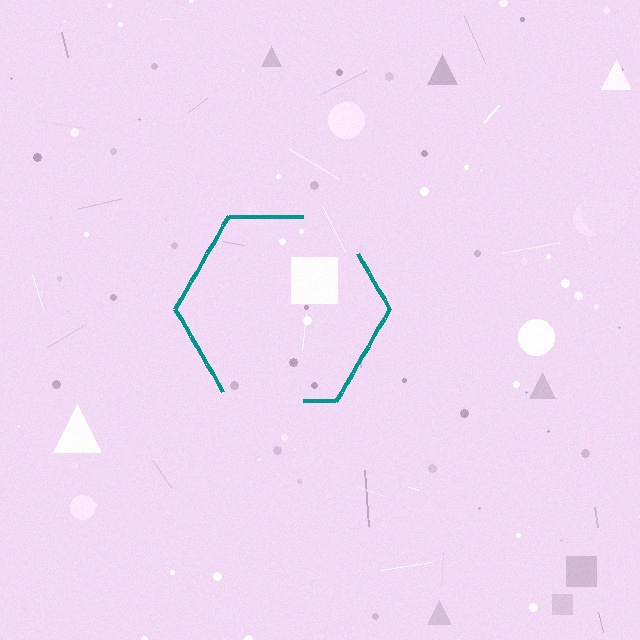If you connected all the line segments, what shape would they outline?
They would outline a hexagon.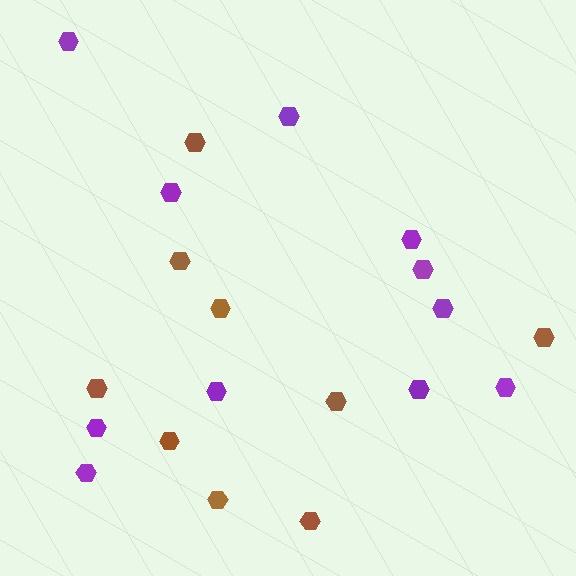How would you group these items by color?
There are 2 groups: one group of brown hexagons (9) and one group of purple hexagons (11).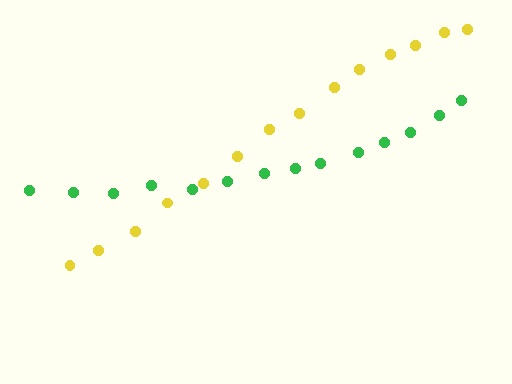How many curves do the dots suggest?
There are 2 distinct paths.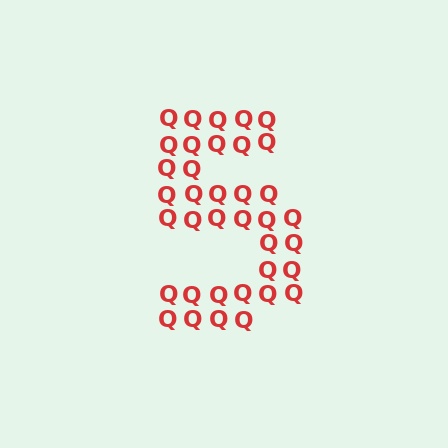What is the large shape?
The large shape is the digit 5.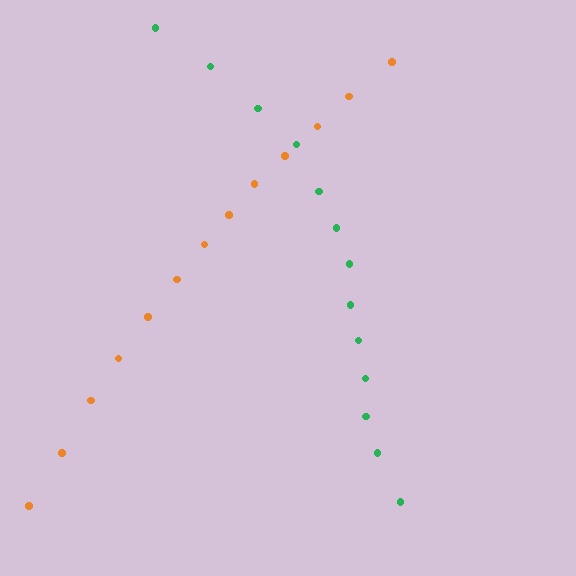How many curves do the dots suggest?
There are 2 distinct paths.